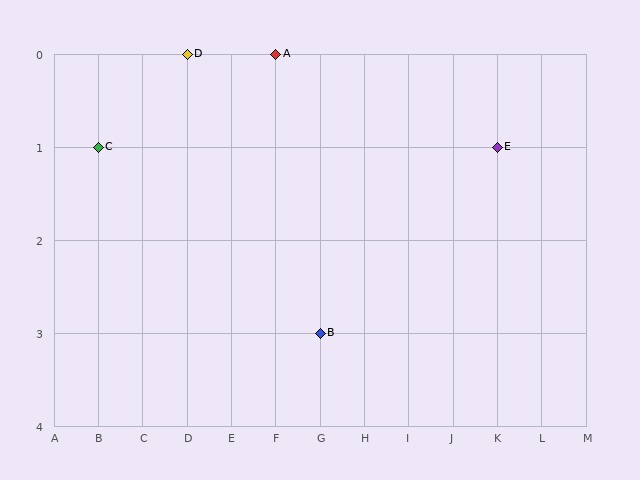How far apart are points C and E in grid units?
Points C and E are 9 columns apart.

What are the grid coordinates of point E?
Point E is at grid coordinates (K, 1).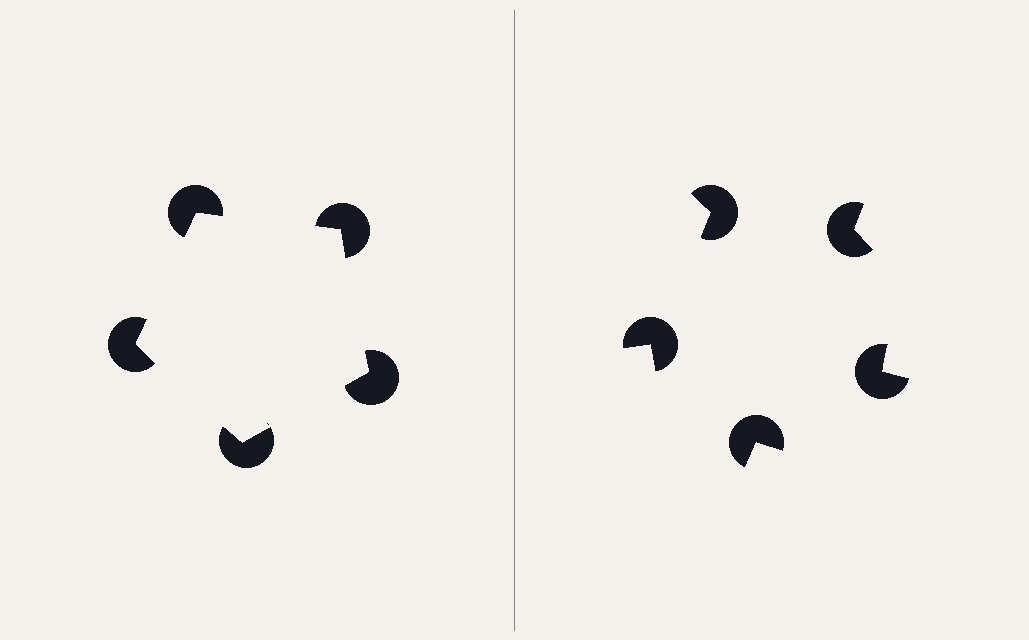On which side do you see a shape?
An illusory pentagon appears on the left side. On the right side the wedge cuts are rotated, so no coherent shape forms.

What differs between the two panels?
The pac-man discs are positioned identically on both sides; only the wedge orientations differ. On the left they align to a pentagon; on the right they are misaligned.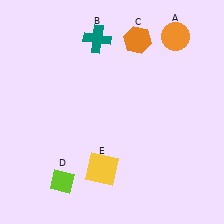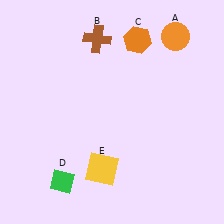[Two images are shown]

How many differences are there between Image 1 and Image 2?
There are 2 differences between the two images.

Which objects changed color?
B changed from teal to brown. D changed from lime to green.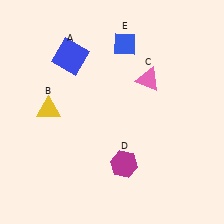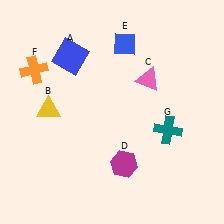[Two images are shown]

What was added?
An orange cross (F), a teal cross (G) were added in Image 2.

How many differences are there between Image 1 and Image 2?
There are 2 differences between the two images.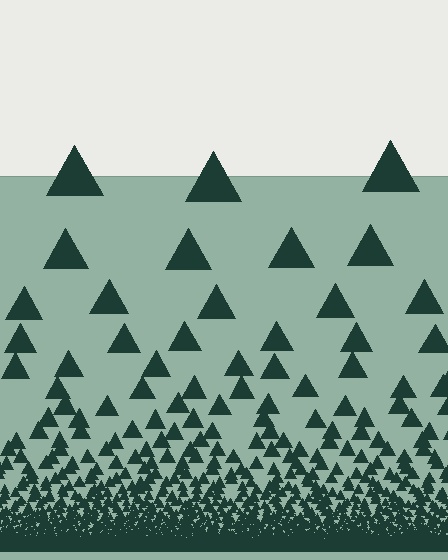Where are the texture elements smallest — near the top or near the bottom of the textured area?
Near the bottom.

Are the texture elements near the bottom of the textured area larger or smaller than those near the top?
Smaller. The gradient is inverted — elements near the bottom are smaller and denser.